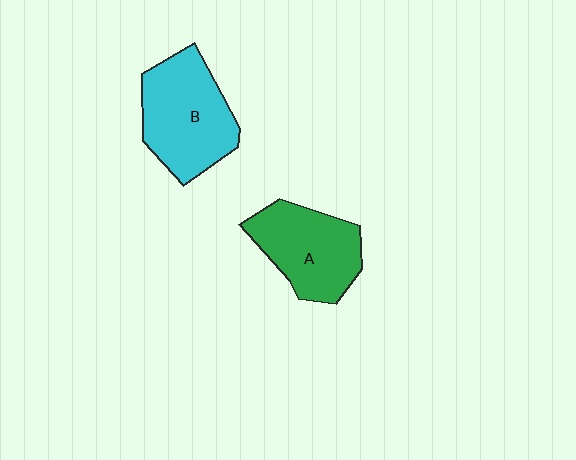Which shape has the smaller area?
Shape A (green).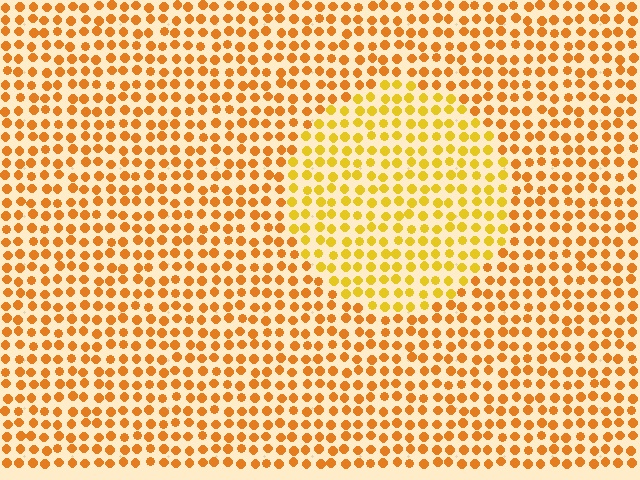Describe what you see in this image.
The image is filled with small orange elements in a uniform arrangement. A circle-shaped region is visible where the elements are tinted to a slightly different hue, forming a subtle color boundary.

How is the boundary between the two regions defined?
The boundary is defined purely by a slight shift in hue (about 23 degrees). Spacing, size, and orientation are identical on both sides.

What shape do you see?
I see a circle.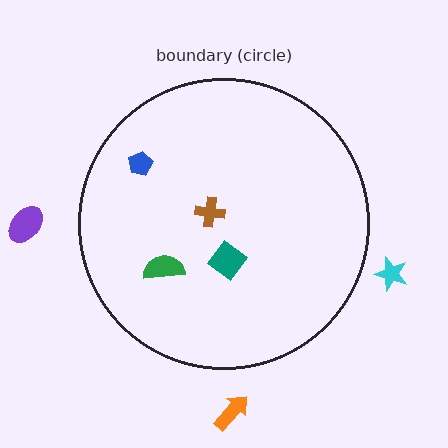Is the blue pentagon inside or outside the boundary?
Inside.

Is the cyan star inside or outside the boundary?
Outside.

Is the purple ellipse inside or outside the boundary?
Outside.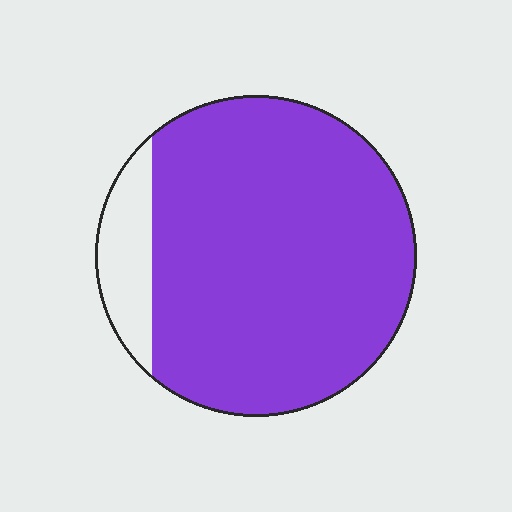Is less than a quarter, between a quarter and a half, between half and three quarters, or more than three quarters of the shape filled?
More than three quarters.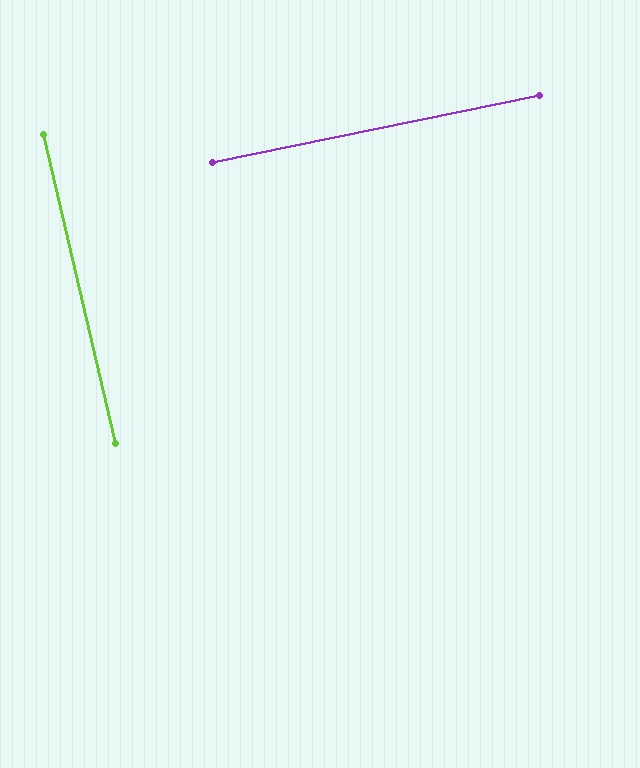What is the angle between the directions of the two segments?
Approximately 89 degrees.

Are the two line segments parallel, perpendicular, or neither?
Perpendicular — they meet at approximately 89°.